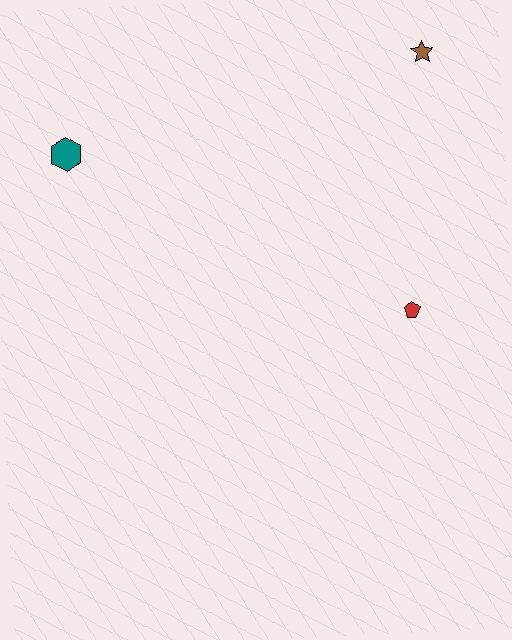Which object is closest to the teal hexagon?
The brown star is closest to the teal hexagon.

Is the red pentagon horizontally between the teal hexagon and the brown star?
Yes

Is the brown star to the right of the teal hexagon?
Yes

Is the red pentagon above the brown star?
No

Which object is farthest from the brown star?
The teal hexagon is farthest from the brown star.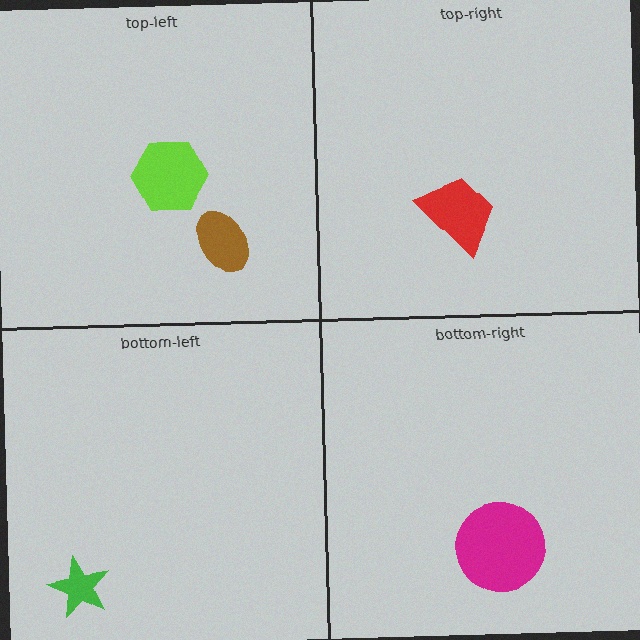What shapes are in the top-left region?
The brown ellipse, the lime hexagon.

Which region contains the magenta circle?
The bottom-right region.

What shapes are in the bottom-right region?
The magenta circle.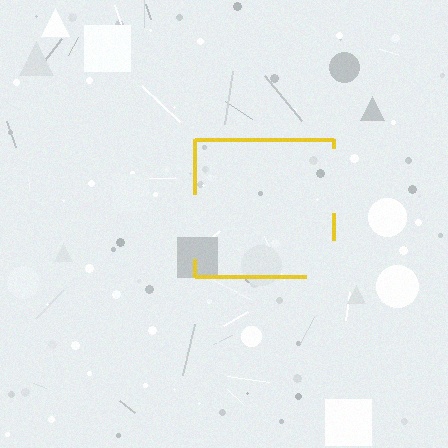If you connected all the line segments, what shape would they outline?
They would outline a square.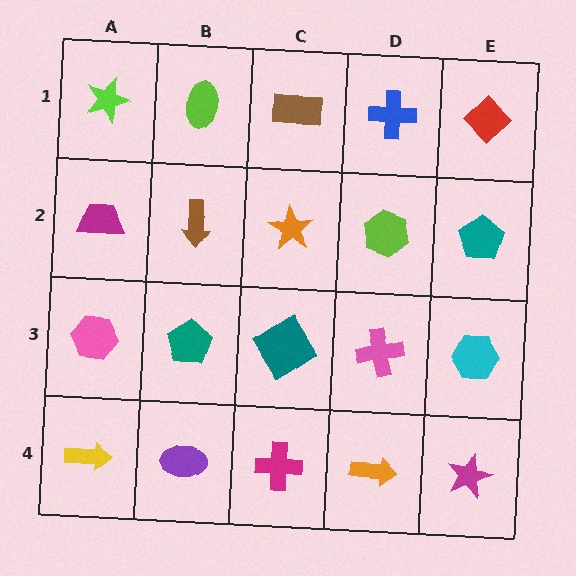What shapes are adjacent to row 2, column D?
A blue cross (row 1, column D), a pink cross (row 3, column D), an orange star (row 2, column C), a teal pentagon (row 2, column E).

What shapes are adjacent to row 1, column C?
An orange star (row 2, column C), a lime ellipse (row 1, column B), a blue cross (row 1, column D).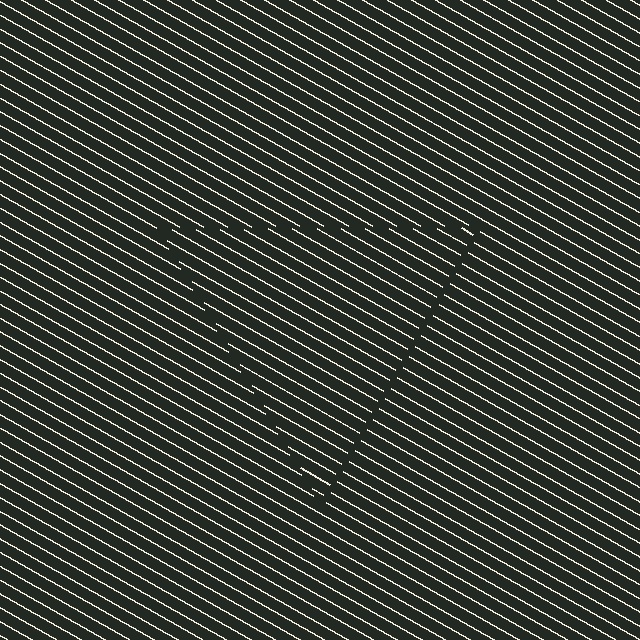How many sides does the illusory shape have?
3 sides — the line-ends trace a triangle.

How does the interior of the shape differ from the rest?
The interior of the shape contains the same grating, shifted by half a period — the contour is defined by the phase discontinuity where line-ends from the inner and outer gratings abut.